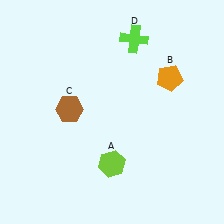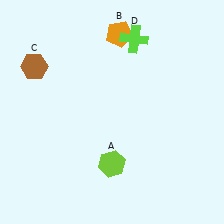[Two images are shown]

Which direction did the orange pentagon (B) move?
The orange pentagon (B) moved left.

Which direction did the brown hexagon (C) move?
The brown hexagon (C) moved up.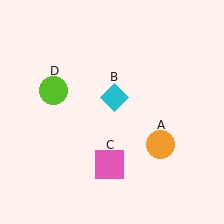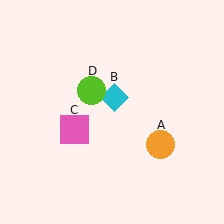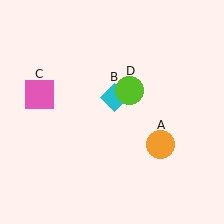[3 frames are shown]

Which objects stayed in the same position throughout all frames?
Orange circle (object A) and cyan diamond (object B) remained stationary.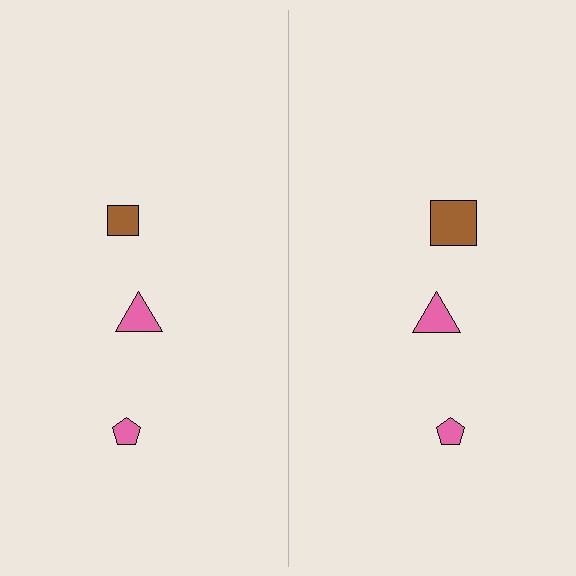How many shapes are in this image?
There are 6 shapes in this image.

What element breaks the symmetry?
The brown square on the right side has a different size than its mirror counterpart.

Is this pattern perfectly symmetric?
No, the pattern is not perfectly symmetric. The brown square on the right side has a different size than its mirror counterpart.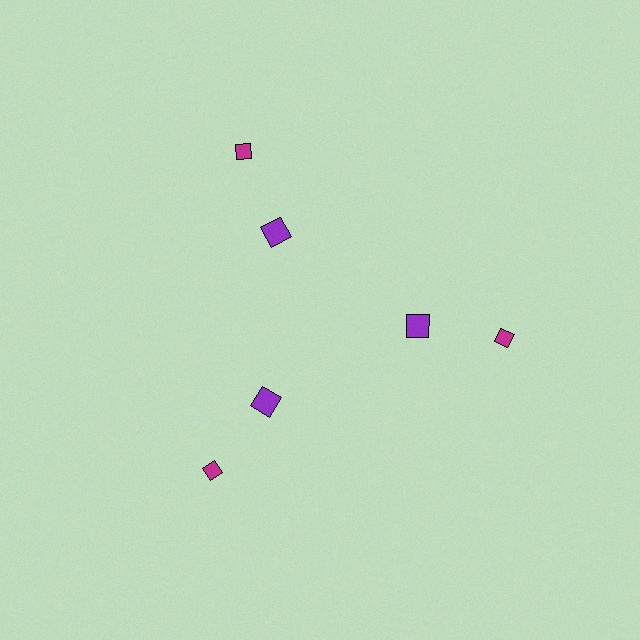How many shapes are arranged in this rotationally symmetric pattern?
There are 6 shapes, arranged in 3 groups of 2.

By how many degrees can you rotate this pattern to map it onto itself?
The pattern maps onto itself every 120 degrees of rotation.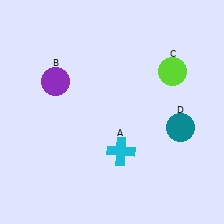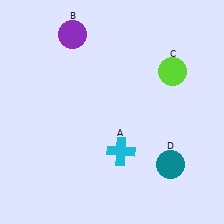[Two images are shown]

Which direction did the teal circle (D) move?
The teal circle (D) moved down.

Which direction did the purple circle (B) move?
The purple circle (B) moved up.